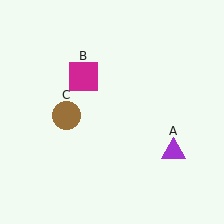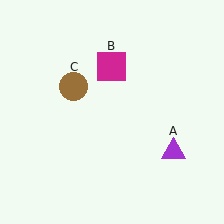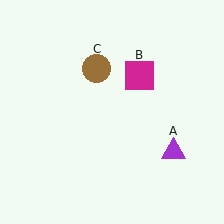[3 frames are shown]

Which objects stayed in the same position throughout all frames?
Purple triangle (object A) remained stationary.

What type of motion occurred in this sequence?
The magenta square (object B), brown circle (object C) rotated clockwise around the center of the scene.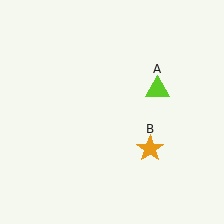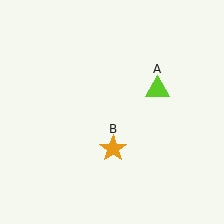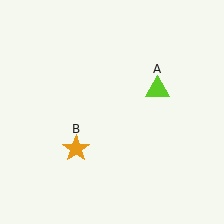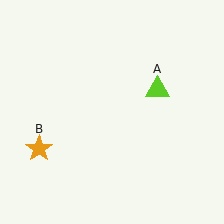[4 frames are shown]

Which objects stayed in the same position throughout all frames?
Lime triangle (object A) remained stationary.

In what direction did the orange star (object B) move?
The orange star (object B) moved left.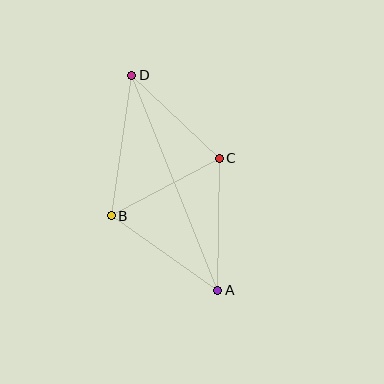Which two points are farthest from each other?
Points A and D are farthest from each other.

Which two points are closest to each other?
Points C and D are closest to each other.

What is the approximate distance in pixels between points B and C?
The distance between B and C is approximately 122 pixels.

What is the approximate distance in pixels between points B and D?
The distance between B and D is approximately 142 pixels.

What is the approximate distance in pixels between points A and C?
The distance between A and C is approximately 132 pixels.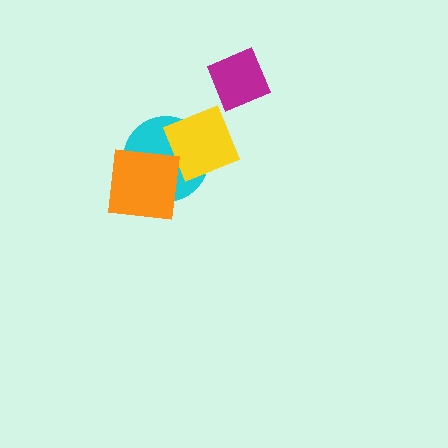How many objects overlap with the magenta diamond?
0 objects overlap with the magenta diamond.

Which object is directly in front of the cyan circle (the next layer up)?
The yellow diamond is directly in front of the cyan circle.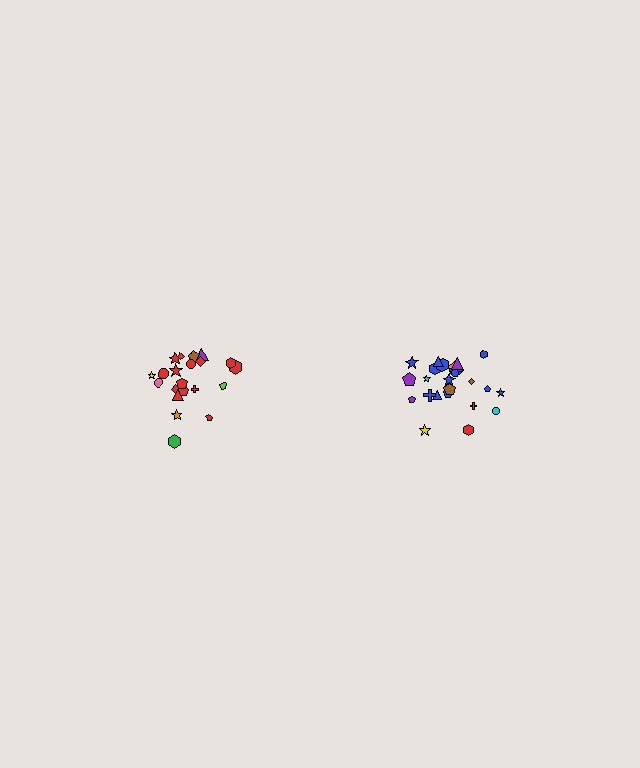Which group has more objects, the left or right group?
The right group.